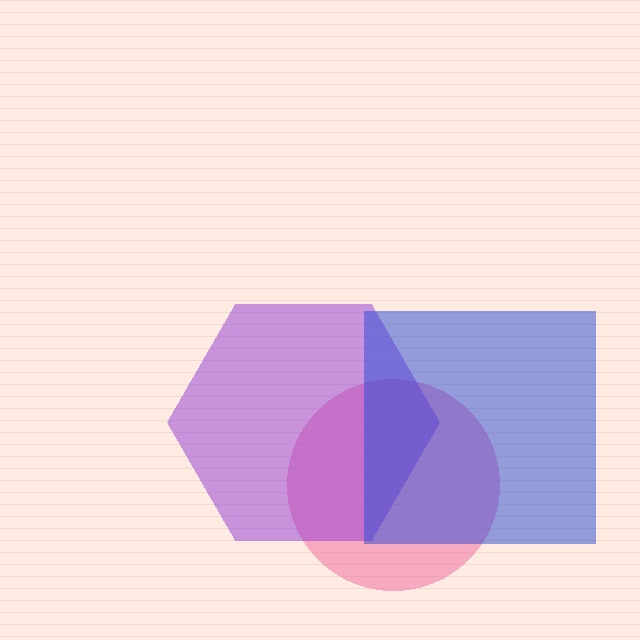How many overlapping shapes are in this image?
There are 3 overlapping shapes in the image.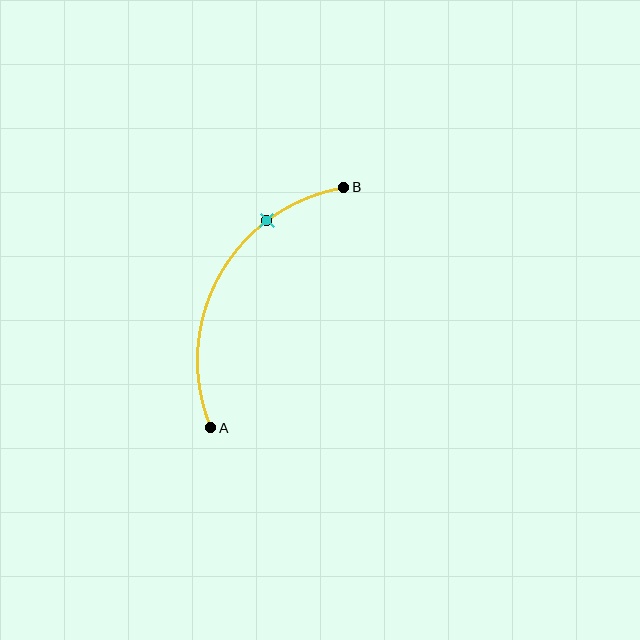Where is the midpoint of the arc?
The arc midpoint is the point on the curve farthest from the straight line joining A and B. It sits to the left of that line.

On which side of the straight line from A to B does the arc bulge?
The arc bulges to the left of the straight line connecting A and B.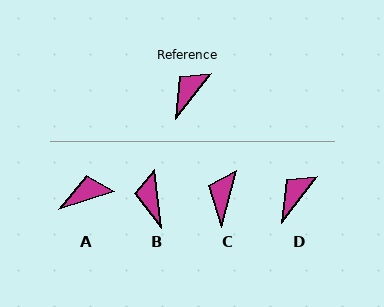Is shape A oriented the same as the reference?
No, it is off by about 34 degrees.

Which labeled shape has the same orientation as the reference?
D.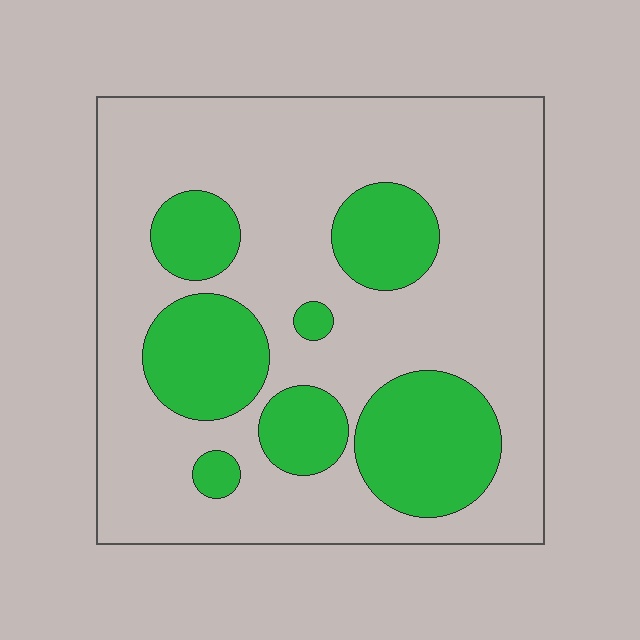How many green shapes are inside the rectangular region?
7.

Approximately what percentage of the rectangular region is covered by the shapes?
Approximately 30%.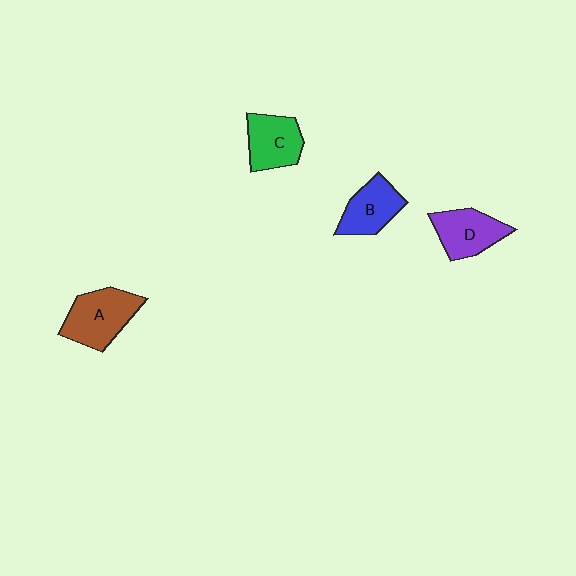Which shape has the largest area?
Shape A (brown).